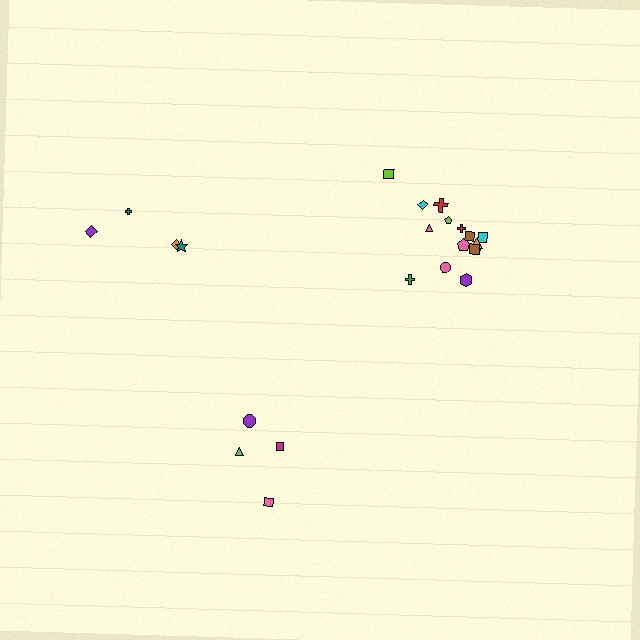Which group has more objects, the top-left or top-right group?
The top-right group.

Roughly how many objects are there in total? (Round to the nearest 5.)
Roughly 25 objects in total.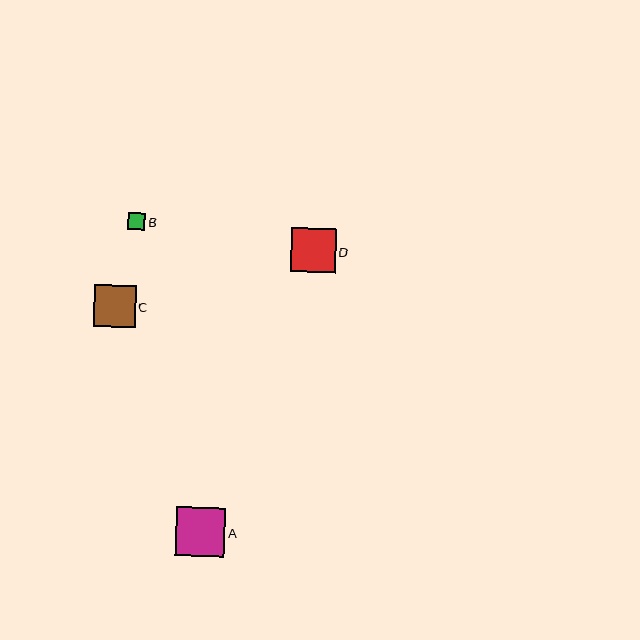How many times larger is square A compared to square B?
Square A is approximately 2.9 times the size of square B.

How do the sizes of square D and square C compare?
Square D and square C are approximately the same size.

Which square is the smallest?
Square B is the smallest with a size of approximately 17 pixels.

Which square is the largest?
Square A is the largest with a size of approximately 49 pixels.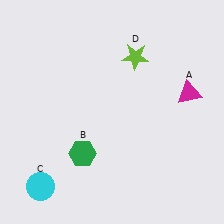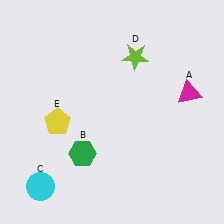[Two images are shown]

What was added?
A yellow pentagon (E) was added in Image 2.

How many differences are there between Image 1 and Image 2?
There is 1 difference between the two images.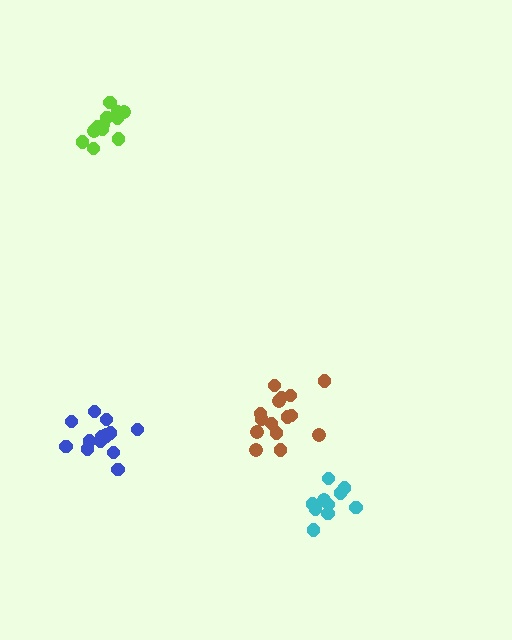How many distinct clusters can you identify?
There are 4 distinct clusters.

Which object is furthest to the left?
The blue cluster is leftmost.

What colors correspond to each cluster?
The clusters are colored: blue, brown, cyan, lime.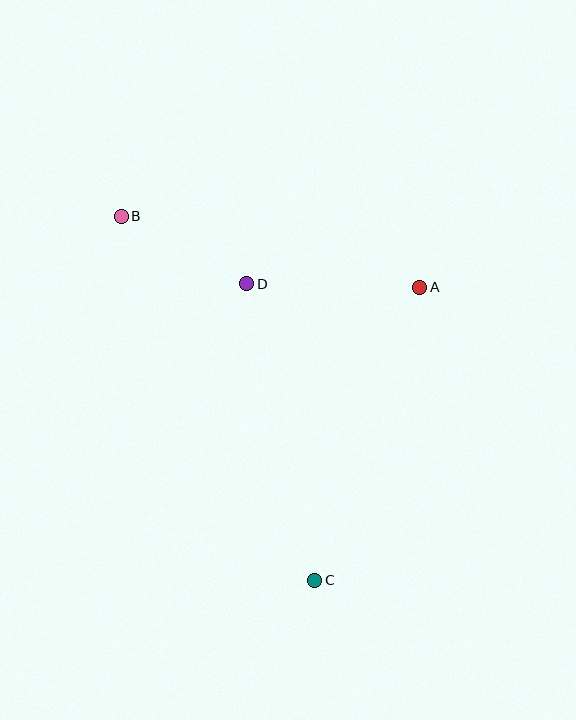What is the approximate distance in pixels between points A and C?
The distance between A and C is approximately 311 pixels.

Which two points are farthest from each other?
Points B and C are farthest from each other.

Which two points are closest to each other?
Points B and D are closest to each other.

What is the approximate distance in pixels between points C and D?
The distance between C and D is approximately 304 pixels.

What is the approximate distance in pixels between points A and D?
The distance between A and D is approximately 173 pixels.